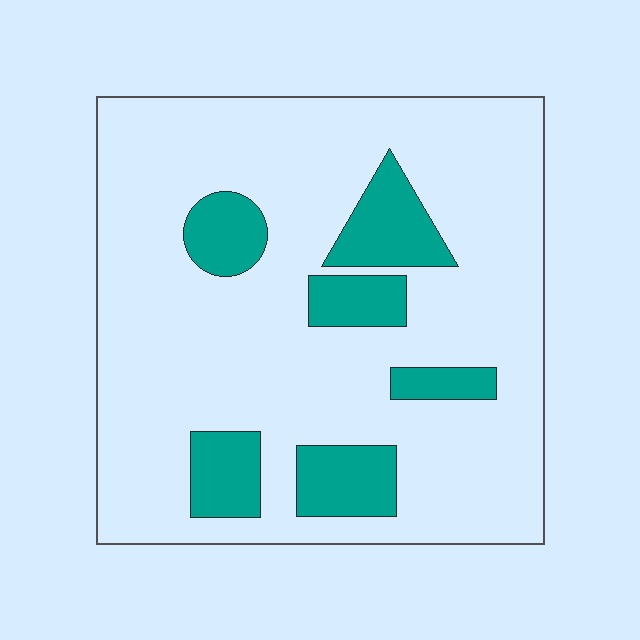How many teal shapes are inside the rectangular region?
6.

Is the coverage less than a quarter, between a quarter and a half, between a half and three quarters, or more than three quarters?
Less than a quarter.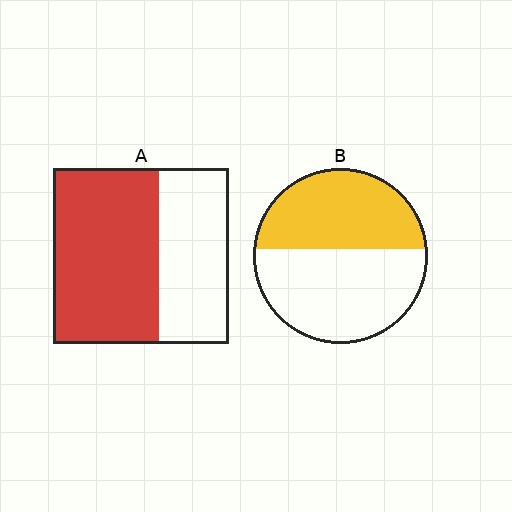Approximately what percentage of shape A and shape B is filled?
A is approximately 60% and B is approximately 45%.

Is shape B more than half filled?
No.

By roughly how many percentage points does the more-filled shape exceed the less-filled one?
By roughly 15 percentage points (A over B).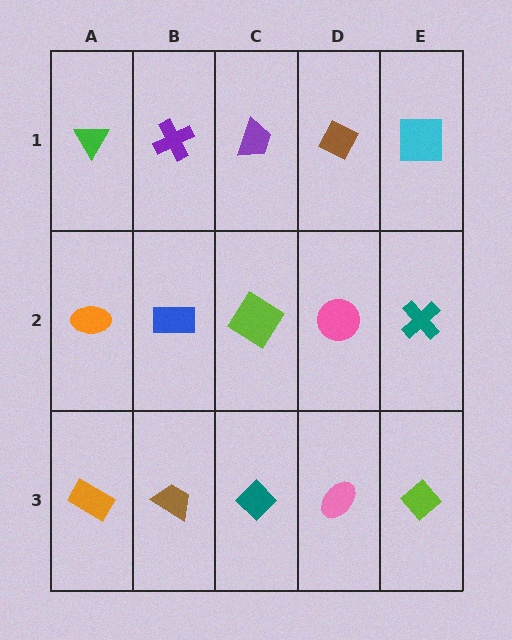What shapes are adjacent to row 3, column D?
A pink circle (row 2, column D), a teal diamond (row 3, column C), a lime diamond (row 3, column E).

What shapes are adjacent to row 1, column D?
A pink circle (row 2, column D), a purple trapezoid (row 1, column C), a cyan square (row 1, column E).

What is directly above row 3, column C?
A lime diamond.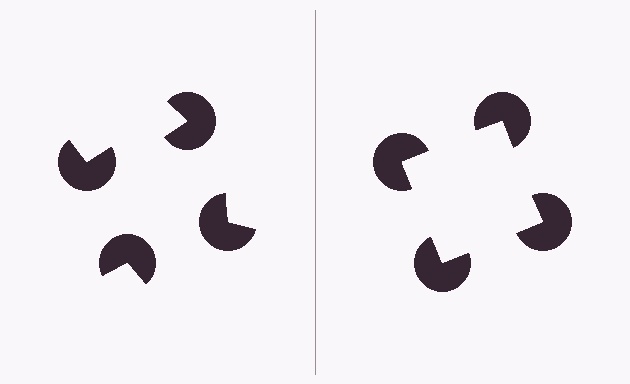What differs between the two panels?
The pac-man discs are positioned identically on both sides; only the wedge orientations differ. On the right they align to a square; on the left they are misaligned.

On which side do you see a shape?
An illusory square appears on the right side. On the left side the wedge cuts are rotated, so no coherent shape forms.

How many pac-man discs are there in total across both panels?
8 — 4 on each side.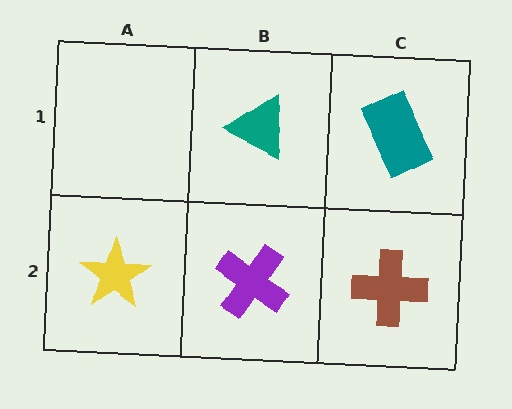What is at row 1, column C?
A teal rectangle.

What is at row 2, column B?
A purple cross.